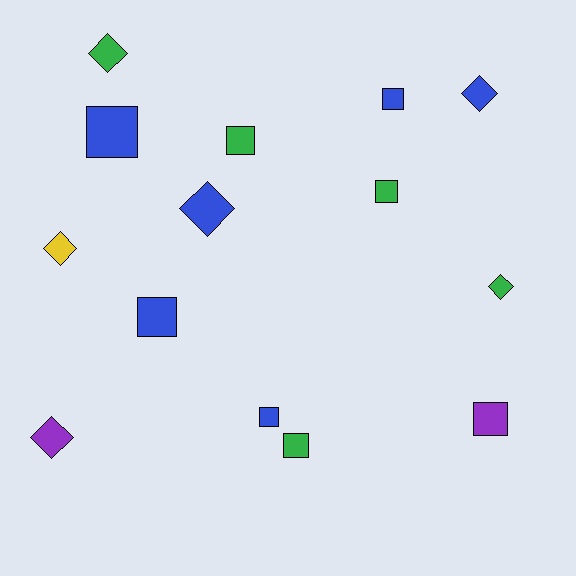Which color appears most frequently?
Blue, with 6 objects.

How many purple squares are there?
There is 1 purple square.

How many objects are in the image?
There are 14 objects.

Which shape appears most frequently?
Square, with 8 objects.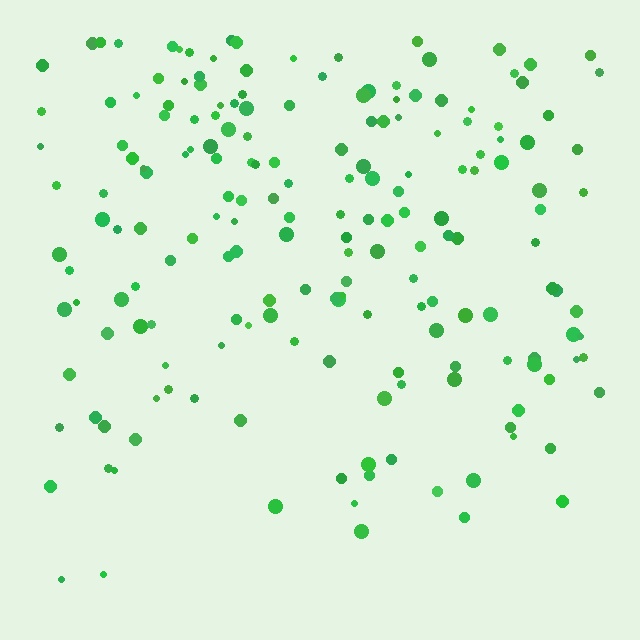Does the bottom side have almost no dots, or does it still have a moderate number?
Still a moderate number, just noticeably fewer than the top.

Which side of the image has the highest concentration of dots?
The top.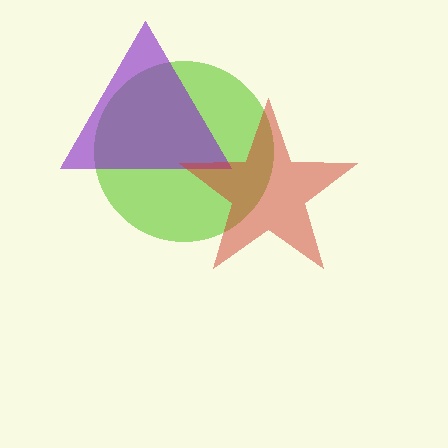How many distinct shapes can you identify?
There are 3 distinct shapes: a lime circle, a purple triangle, a red star.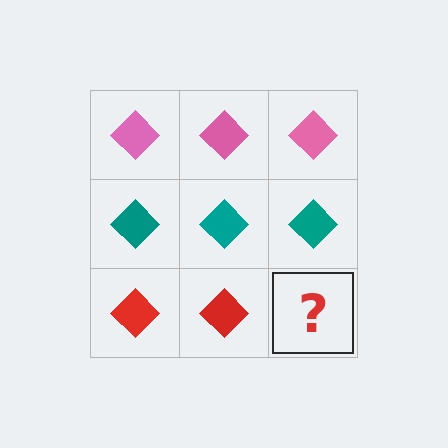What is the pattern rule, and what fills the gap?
The rule is that each row has a consistent color. The gap should be filled with a red diamond.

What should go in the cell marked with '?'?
The missing cell should contain a red diamond.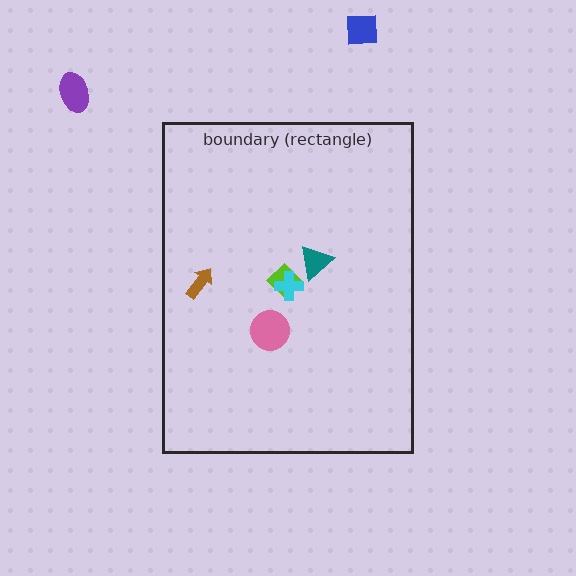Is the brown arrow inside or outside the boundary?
Inside.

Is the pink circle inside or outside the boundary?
Inside.